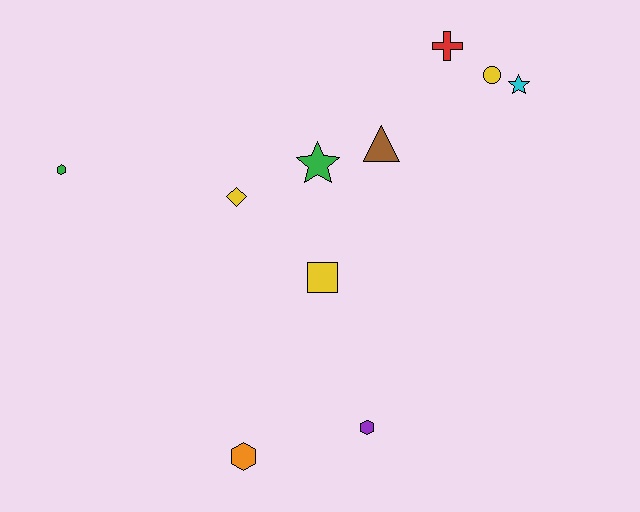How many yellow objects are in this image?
There are 3 yellow objects.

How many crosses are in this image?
There is 1 cross.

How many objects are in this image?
There are 10 objects.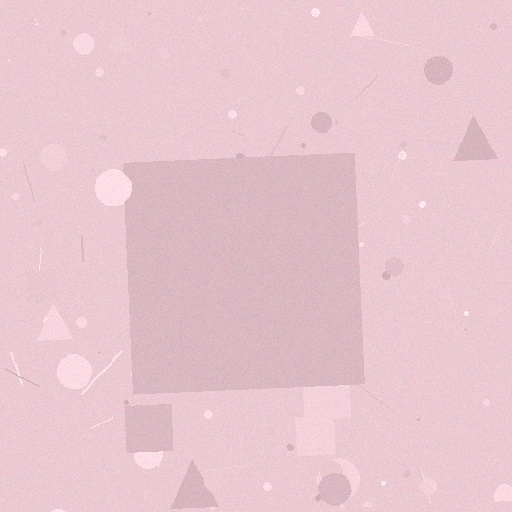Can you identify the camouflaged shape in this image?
The camouflaged shape is a square.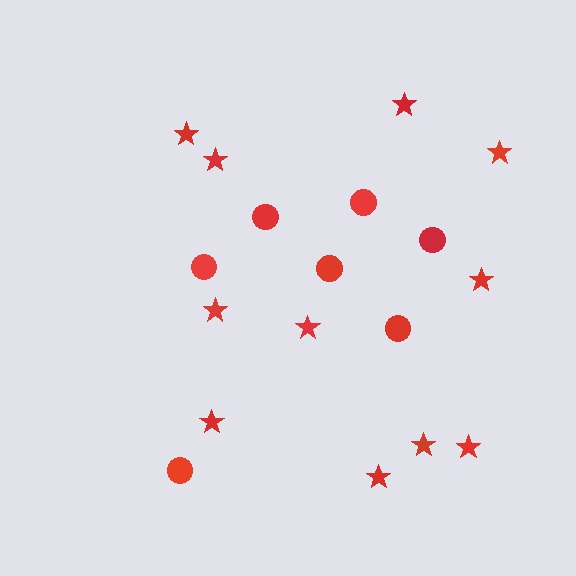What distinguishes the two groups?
There are 2 groups: one group of stars (11) and one group of circles (7).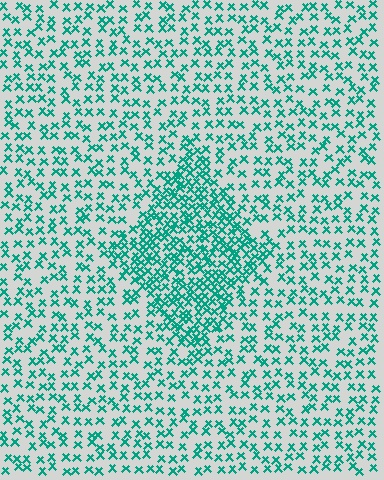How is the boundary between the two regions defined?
The boundary is defined by a change in element density (approximately 2.2x ratio). All elements are the same color, size, and shape.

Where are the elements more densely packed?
The elements are more densely packed inside the diamond boundary.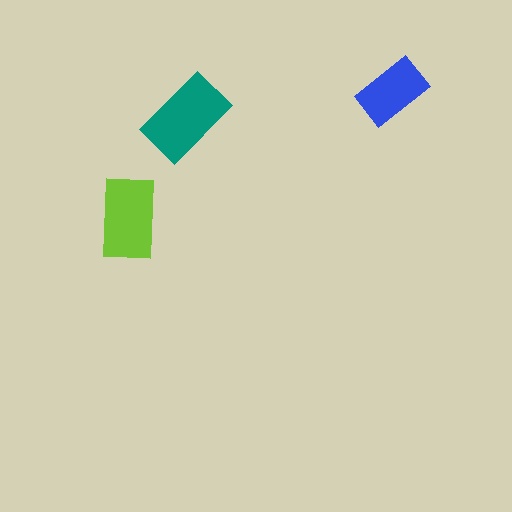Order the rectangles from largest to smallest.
the teal one, the lime one, the blue one.